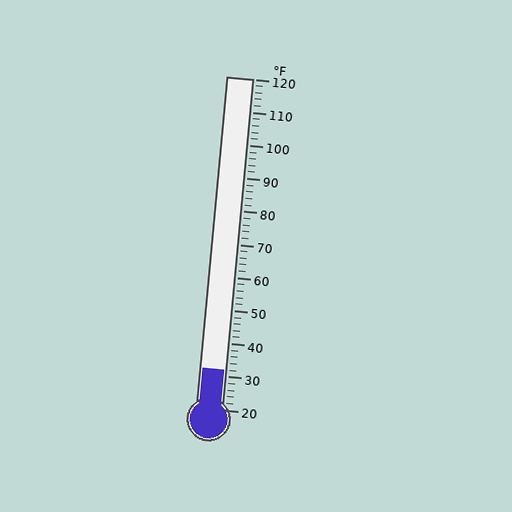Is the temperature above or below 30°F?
The temperature is above 30°F.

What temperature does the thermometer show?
The thermometer shows approximately 32°F.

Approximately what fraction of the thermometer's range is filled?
The thermometer is filled to approximately 10% of its range.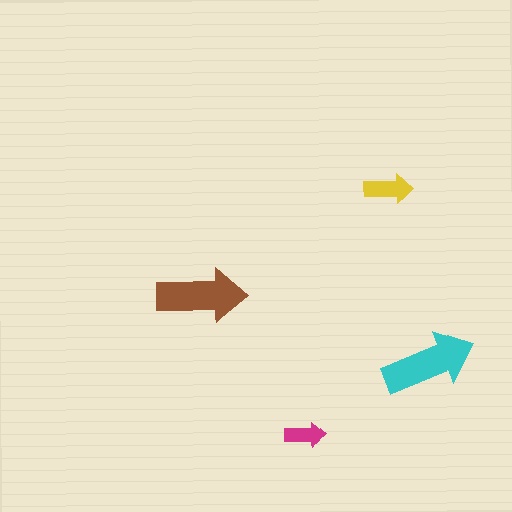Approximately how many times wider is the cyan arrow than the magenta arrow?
About 2.5 times wider.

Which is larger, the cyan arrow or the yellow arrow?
The cyan one.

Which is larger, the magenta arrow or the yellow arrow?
The yellow one.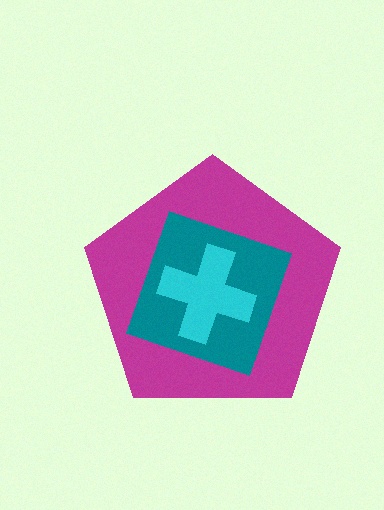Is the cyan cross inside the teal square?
Yes.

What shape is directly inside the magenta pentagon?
The teal square.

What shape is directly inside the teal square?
The cyan cross.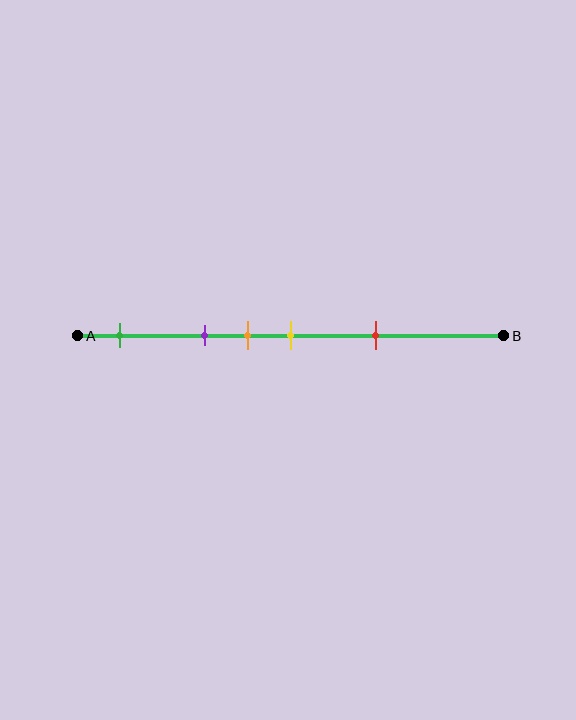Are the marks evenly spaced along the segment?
No, the marks are not evenly spaced.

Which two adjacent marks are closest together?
The orange and yellow marks are the closest adjacent pair.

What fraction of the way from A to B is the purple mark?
The purple mark is approximately 30% (0.3) of the way from A to B.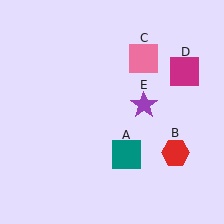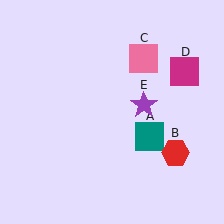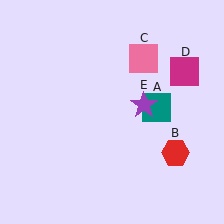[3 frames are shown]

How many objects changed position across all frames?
1 object changed position: teal square (object A).